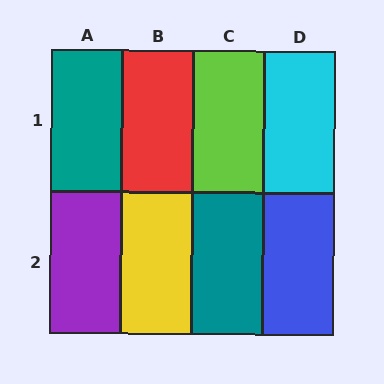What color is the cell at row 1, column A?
Teal.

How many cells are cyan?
1 cell is cyan.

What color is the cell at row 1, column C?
Lime.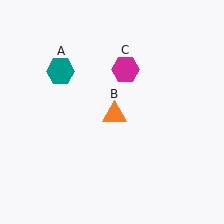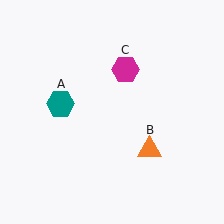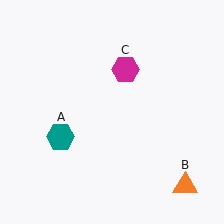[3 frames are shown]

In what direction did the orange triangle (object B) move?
The orange triangle (object B) moved down and to the right.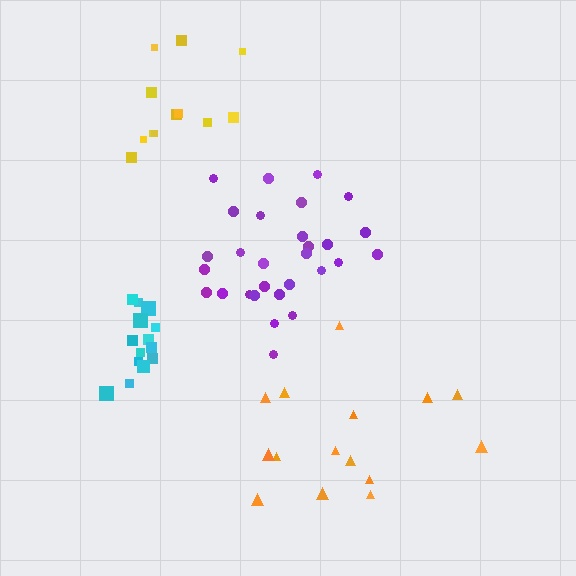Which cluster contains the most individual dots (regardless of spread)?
Purple (29).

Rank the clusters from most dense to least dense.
cyan, purple, yellow, orange.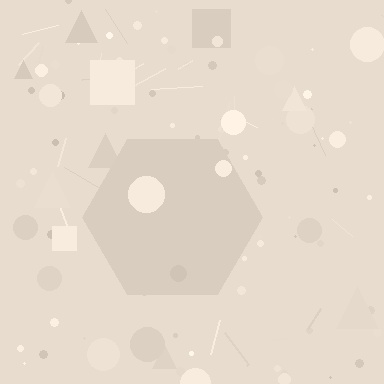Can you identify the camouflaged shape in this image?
The camouflaged shape is a hexagon.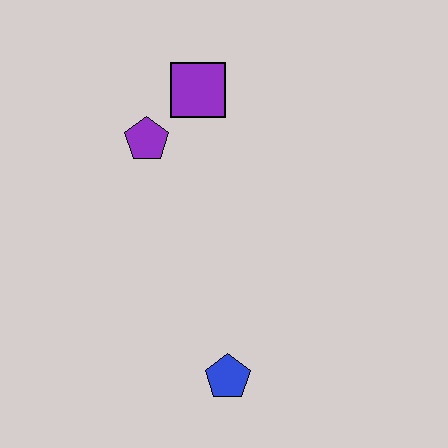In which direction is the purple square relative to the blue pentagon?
The purple square is above the blue pentagon.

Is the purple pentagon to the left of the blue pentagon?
Yes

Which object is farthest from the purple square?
The blue pentagon is farthest from the purple square.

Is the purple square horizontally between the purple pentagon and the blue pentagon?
Yes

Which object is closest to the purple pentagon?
The purple square is closest to the purple pentagon.